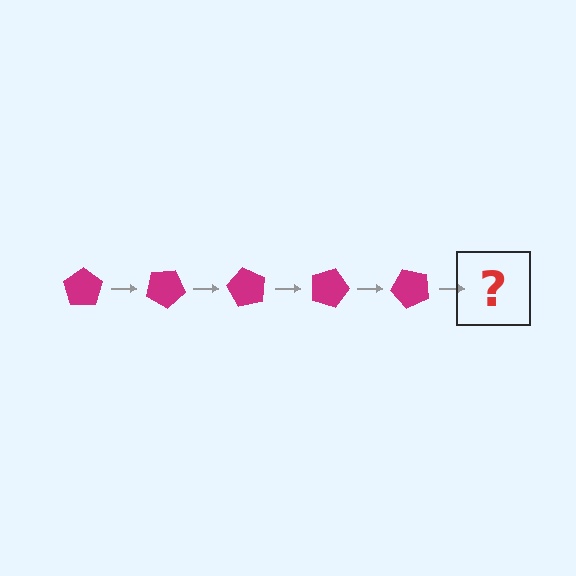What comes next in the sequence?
The next element should be a magenta pentagon rotated 150 degrees.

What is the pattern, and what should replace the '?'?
The pattern is that the pentagon rotates 30 degrees each step. The '?' should be a magenta pentagon rotated 150 degrees.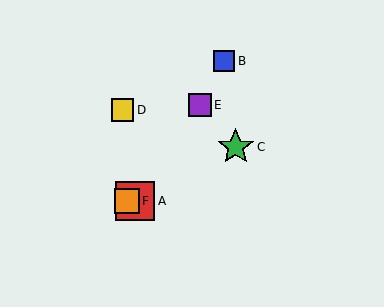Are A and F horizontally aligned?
Yes, both are at y≈201.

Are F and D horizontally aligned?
No, F is at y≈201 and D is at y≈110.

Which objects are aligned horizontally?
Objects A, F are aligned horizontally.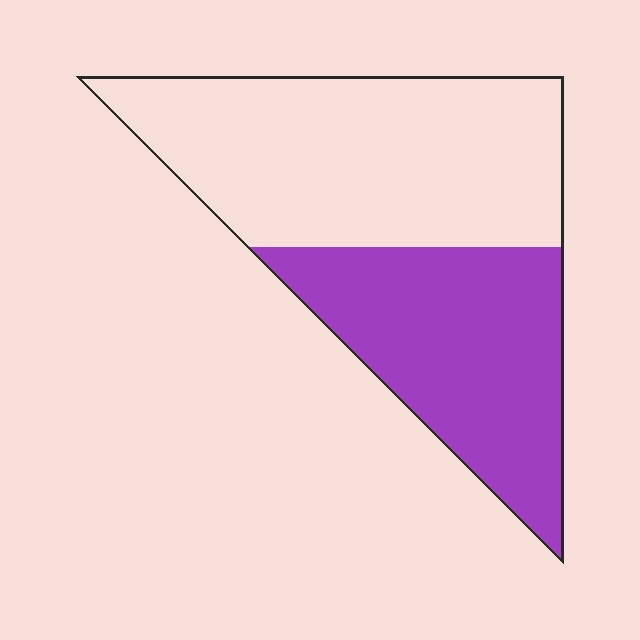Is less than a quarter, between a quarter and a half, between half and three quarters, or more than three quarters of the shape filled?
Between a quarter and a half.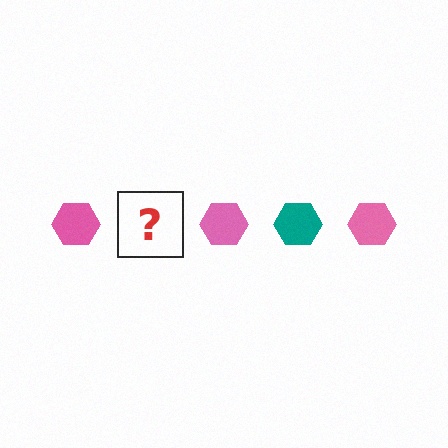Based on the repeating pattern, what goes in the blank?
The blank should be a teal hexagon.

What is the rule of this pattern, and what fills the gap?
The rule is that the pattern cycles through pink, teal hexagons. The gap should be filled with a teal hexagon.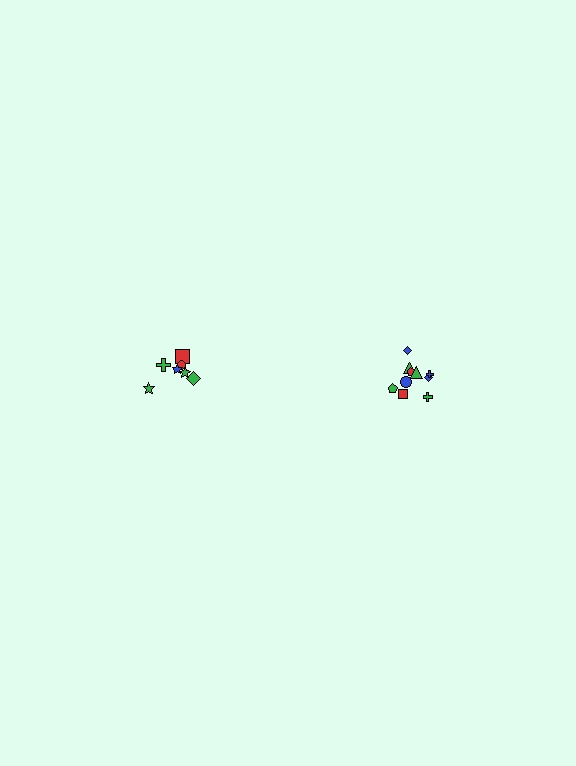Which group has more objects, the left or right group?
The right group.